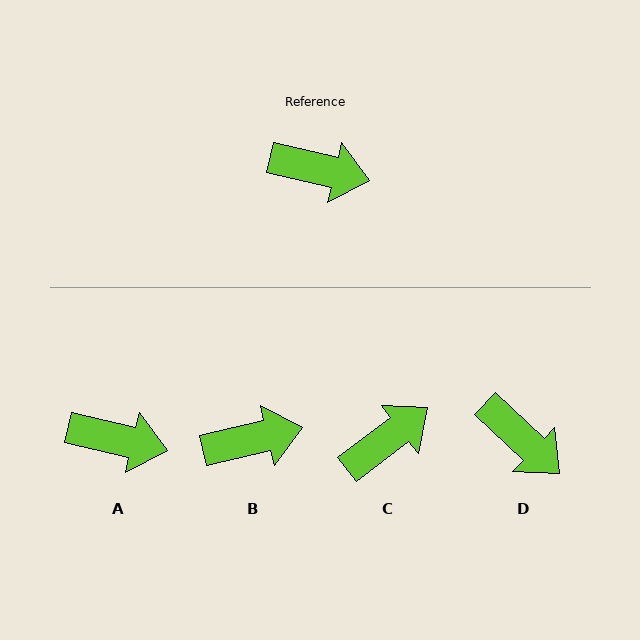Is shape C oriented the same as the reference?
No, it is off by about 51 degrees.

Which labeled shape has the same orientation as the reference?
A.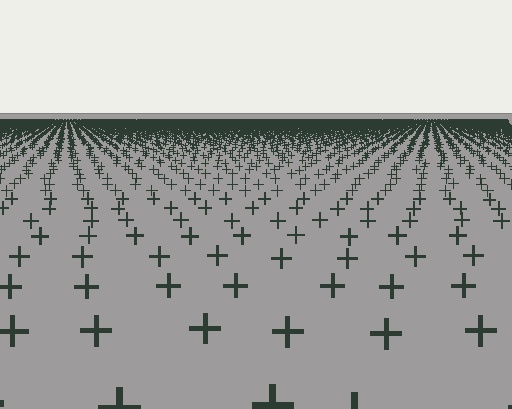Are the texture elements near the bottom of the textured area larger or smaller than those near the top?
Larger. Near the bottom, elements are closer to the viewer and appear at a bigger on-screen size.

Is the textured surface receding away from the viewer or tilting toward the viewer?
The surface is receding away from the viewer. Texture elements get smaller and denser toward the top.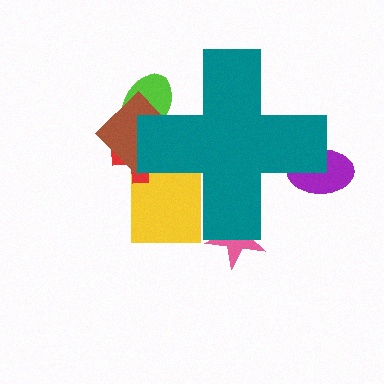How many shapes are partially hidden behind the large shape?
6 shapes are partially hidden.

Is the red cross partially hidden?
Yes, the red cross is partially hidden behind the teal cross.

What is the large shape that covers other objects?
A teal cross.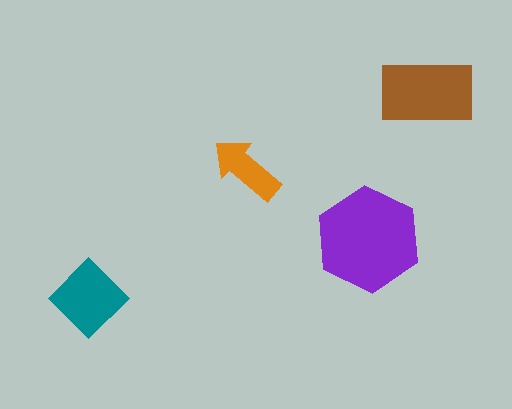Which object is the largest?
The purple hexagon.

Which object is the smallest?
The orange arrow.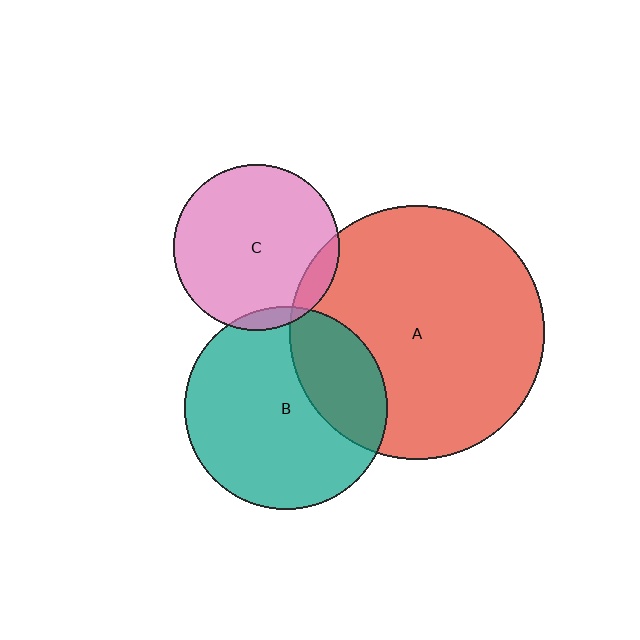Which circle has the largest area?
Circle A (red).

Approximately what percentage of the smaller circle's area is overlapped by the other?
Approximately 30%.